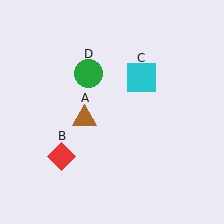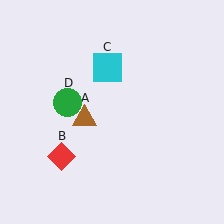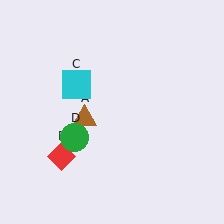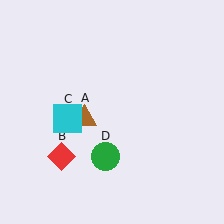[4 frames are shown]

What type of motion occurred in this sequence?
The cyan square (object C), green circle (object D) rotated counterclockwise around the center of the scene.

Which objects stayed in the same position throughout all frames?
Brown triangle (object A) and red diamond (object B) remained stationary.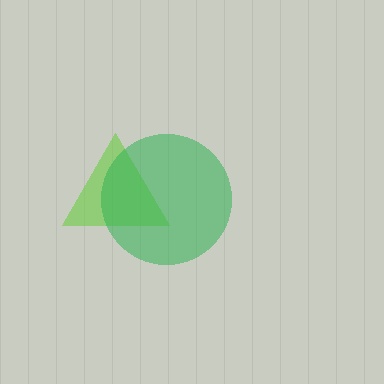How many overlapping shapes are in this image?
There are 2 overlapping shapes in the image.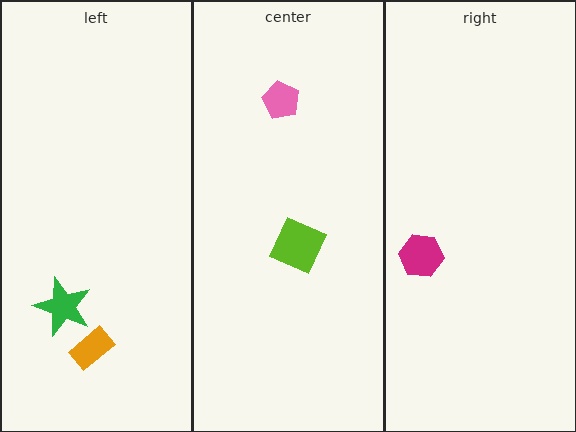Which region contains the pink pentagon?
The center region.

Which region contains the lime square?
The center region.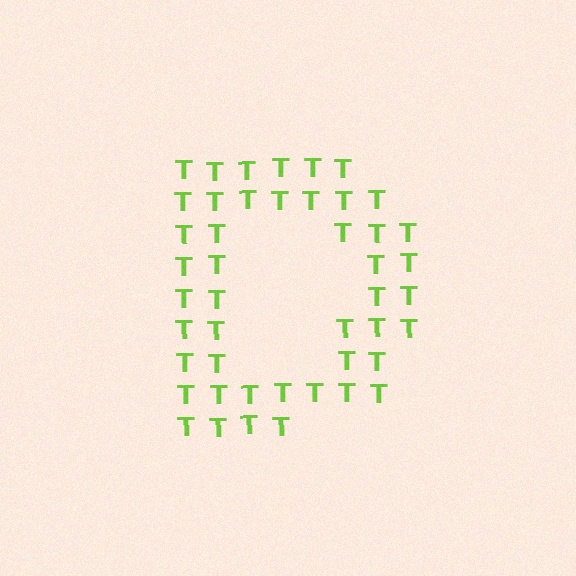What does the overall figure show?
The overall figure shows the letter D.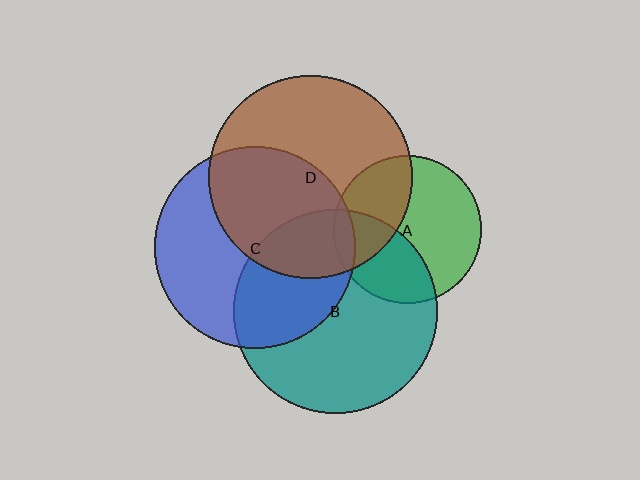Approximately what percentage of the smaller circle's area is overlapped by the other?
Approximately 20%.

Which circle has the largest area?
Circle D (brown).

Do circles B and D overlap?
Yes.